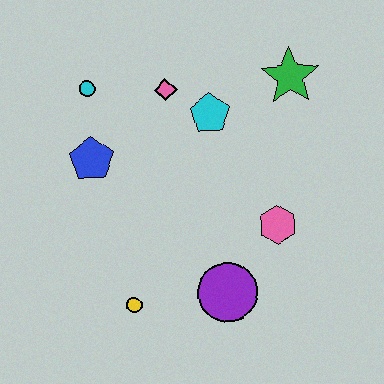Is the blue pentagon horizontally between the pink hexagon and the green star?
No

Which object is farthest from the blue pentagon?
The green star is farthest from the blue pentagon.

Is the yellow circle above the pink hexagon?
No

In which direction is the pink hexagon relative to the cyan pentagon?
The pink hexagon is below the cyan pentagon.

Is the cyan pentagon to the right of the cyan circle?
Yes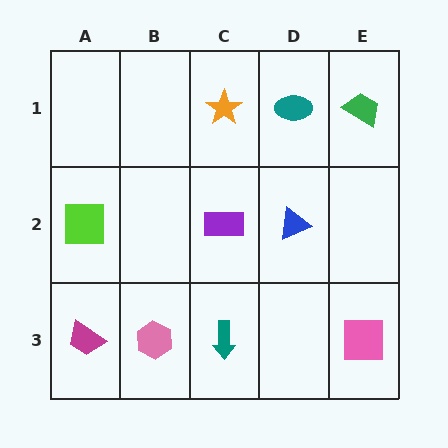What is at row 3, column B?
A pink hexagon.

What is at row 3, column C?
A teal arrow.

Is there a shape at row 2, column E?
No, that cell is empty.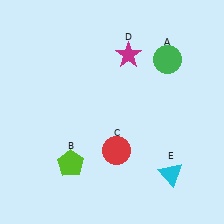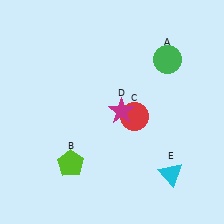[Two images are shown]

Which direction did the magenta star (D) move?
The magenta star (D) moved down.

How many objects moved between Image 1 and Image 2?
2 objects moved between the two images.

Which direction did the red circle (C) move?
The red circle (C) moved up.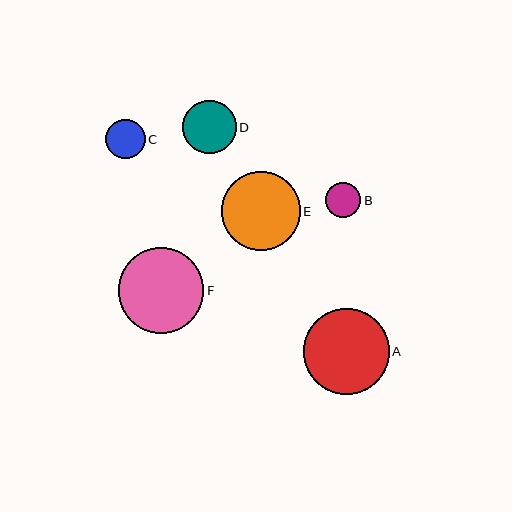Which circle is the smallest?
Circle B is the smallest with a size of approximately 35 pixels.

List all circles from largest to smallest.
From largest to smallest: F, A, E, D, C, B.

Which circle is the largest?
Circle F is the largest with a size of approximately 86 pixels.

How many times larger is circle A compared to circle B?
Circle A is approximately 2.4 times the size of circle B.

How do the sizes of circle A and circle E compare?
Circle A and circle E are approximately the same size.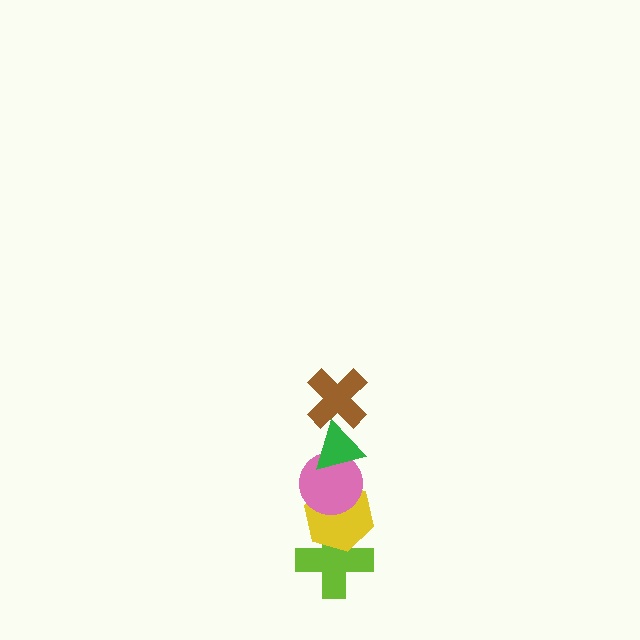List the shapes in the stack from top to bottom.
From top to bottom: the brown cross, the green triangle, the pink circle, the yellow hexagon, the lime cross.